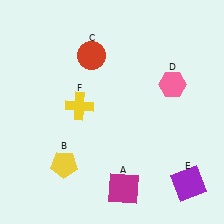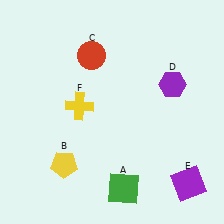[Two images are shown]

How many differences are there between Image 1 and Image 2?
There are 2 differences between the two images.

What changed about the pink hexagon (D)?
In Image 1, D is pink. In Image 2, it changed to purple.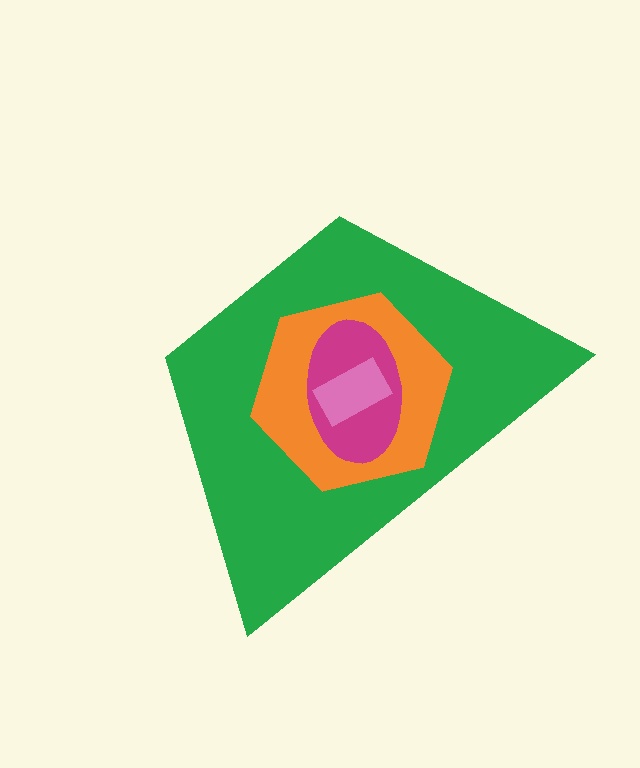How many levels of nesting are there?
4.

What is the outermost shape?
The green trapezoid.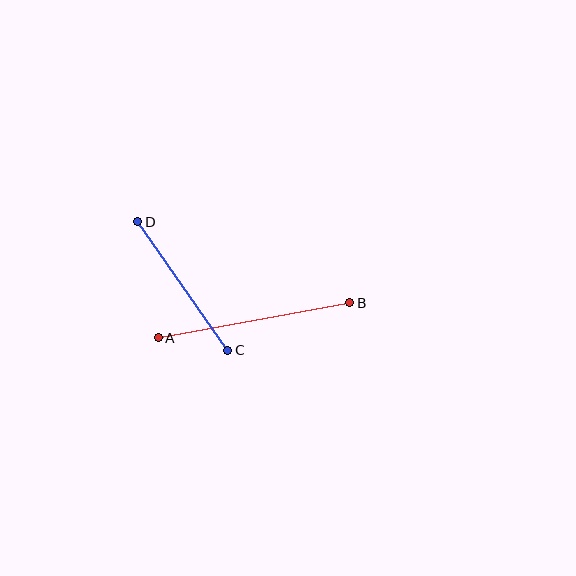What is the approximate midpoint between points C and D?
The midpoint is at approximately (183, 286) pixels.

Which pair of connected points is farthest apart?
Points A and B are farthest apart.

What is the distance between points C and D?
The distance is approximately 157 pixels.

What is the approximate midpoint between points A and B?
The midpoint is at approximately (254, 320) pixels.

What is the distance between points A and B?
The distance is approximately 195 pixels.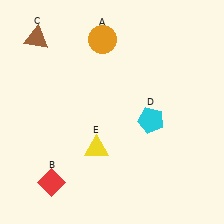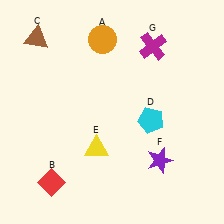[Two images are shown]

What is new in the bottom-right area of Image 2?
A purple star (F) was added in the bottom-right area of Image 2.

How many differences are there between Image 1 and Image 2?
There are 2 differences between the two images.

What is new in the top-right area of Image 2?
A magenta cross (G) was added in the top-right area of Image 2.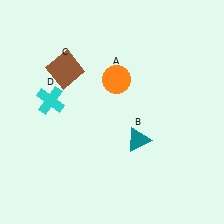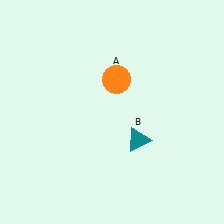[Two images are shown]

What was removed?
The brown square (C), the cyan cross (D) were removed in Image 2.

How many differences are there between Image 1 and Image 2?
There are 2 differences between the two images.